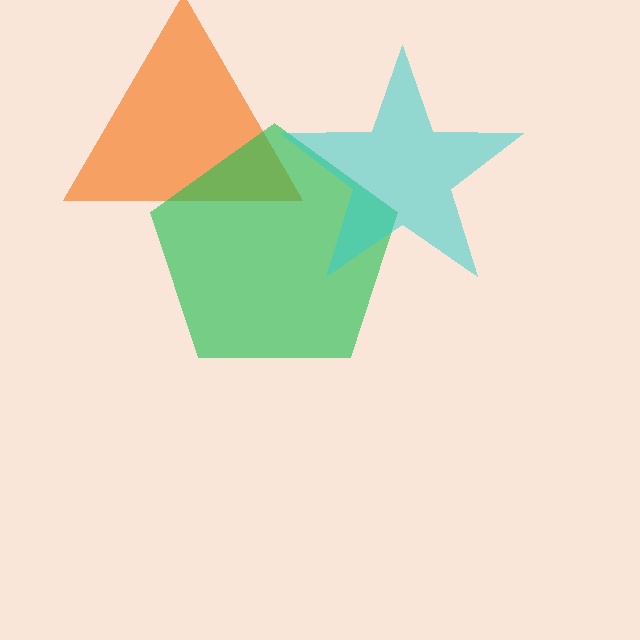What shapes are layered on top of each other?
The layered shapes are: an orange triangle, a green pentagon, a cyan star.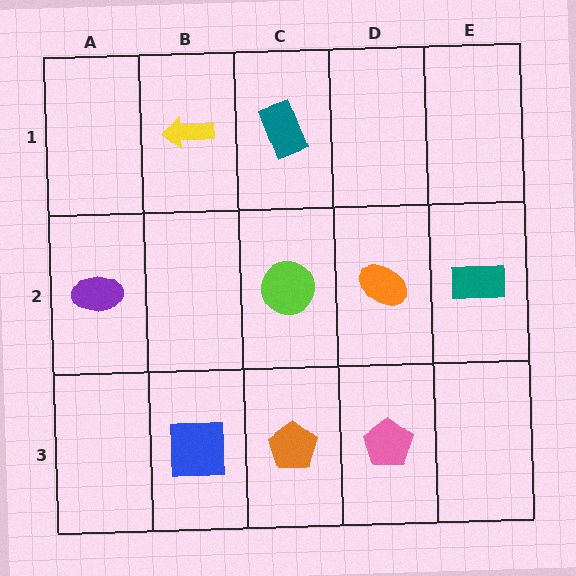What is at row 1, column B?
A yellow arrow.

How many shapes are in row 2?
4 shapes.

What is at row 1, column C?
A teal rectangle.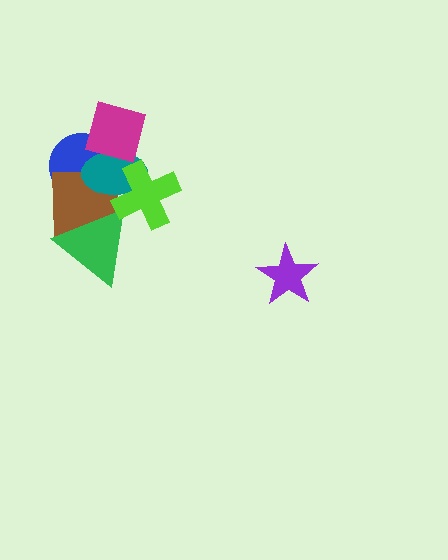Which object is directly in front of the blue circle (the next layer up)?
The brown square is directly in front of the blue circle.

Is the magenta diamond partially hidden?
No, no other shape covers it.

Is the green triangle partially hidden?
Yes, it is partially covered by another shape.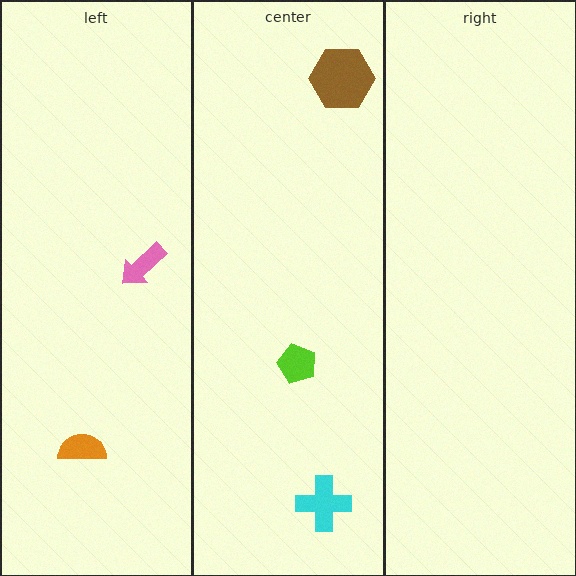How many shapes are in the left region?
2.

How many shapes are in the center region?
3.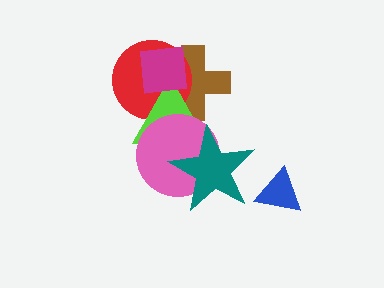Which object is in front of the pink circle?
The teal star is in front of the pink circle.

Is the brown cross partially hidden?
Yes, it is partially covered by another shape.